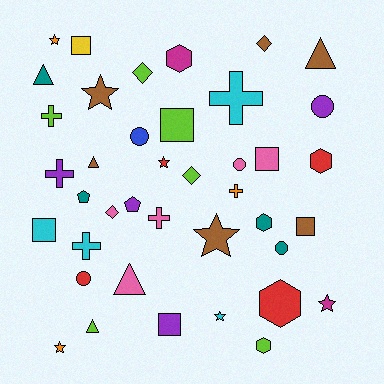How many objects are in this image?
There are 40 objects.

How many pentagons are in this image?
There are 2 pentagons.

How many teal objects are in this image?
There are 4 teal objects.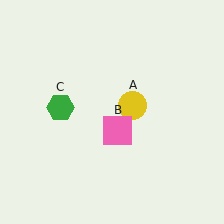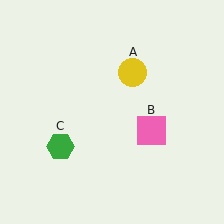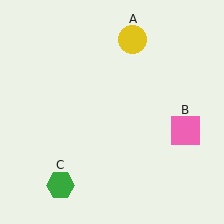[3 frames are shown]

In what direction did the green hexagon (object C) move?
The green hexagon (object C) moved down.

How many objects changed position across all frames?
3 objects changed position: yellow circle (object A), pink square (object B), green hexagon (object C).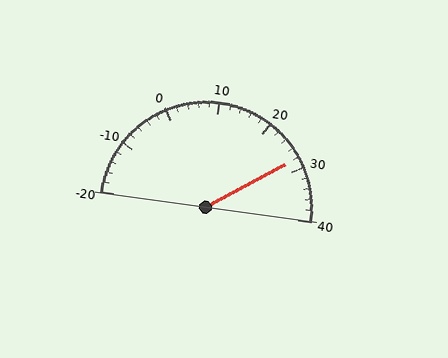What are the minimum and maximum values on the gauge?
The gauge ranges from -20 to 40.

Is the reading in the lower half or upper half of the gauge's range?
The reading is in the upper half of the range (-20 to 40).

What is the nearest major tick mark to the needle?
The nearest major tick mark is 30.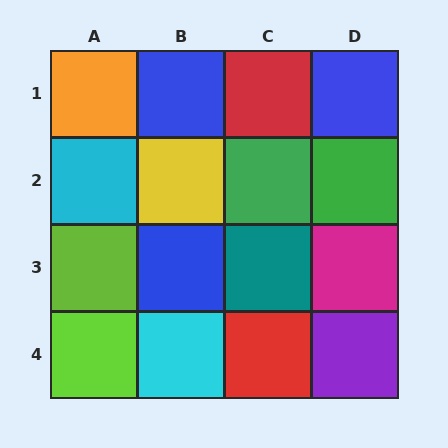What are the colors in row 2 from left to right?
Cyan, yellow, green, green.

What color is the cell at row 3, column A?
Lime.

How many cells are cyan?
2 cells are cyan.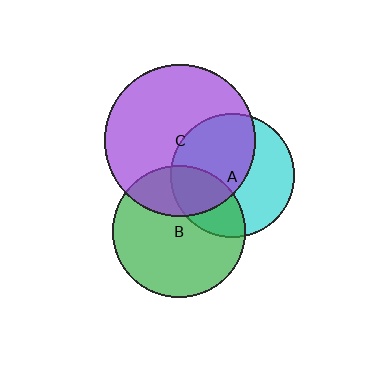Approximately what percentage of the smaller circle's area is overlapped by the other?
Approximately 30%.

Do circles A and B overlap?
Yes.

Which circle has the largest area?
Circle C (purple).